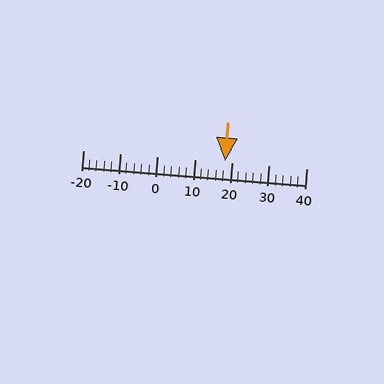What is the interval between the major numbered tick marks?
The major tick marks are spaced 10 units apart.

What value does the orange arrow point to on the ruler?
The orange arrow points to approximately 18.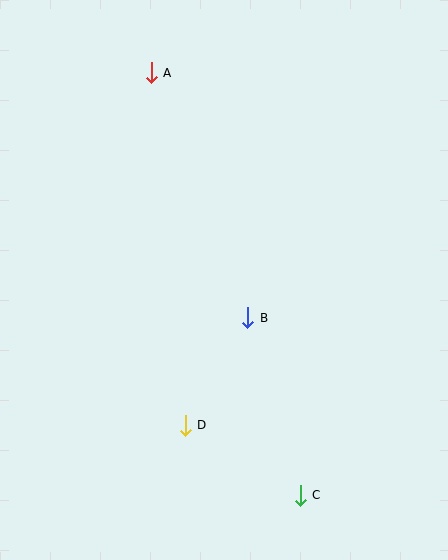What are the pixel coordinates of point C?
Point C is at (300, 495).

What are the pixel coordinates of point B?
Point B is at (248, 318).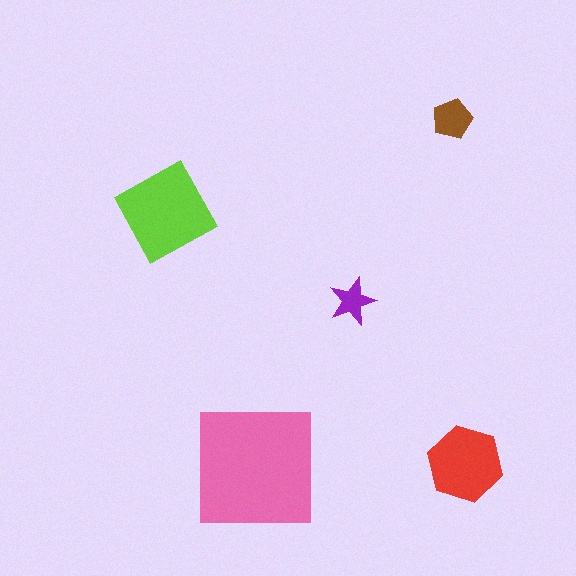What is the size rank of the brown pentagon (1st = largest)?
4th.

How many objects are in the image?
There are 5 objects in the image.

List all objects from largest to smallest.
The pink square, the lime diamond, the red hexagon, the brown pentagon, the purple star.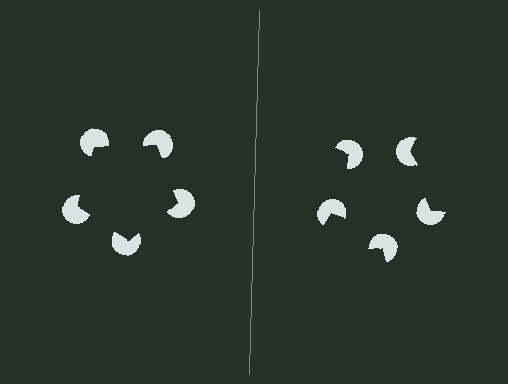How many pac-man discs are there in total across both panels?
10 — 5 on each side.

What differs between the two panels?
The pac-man discs are positioned identically on both sides; only the wedge orientations differ. On the left they align to a pentagon; on the right they are misaligned.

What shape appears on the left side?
An illusory pentagon.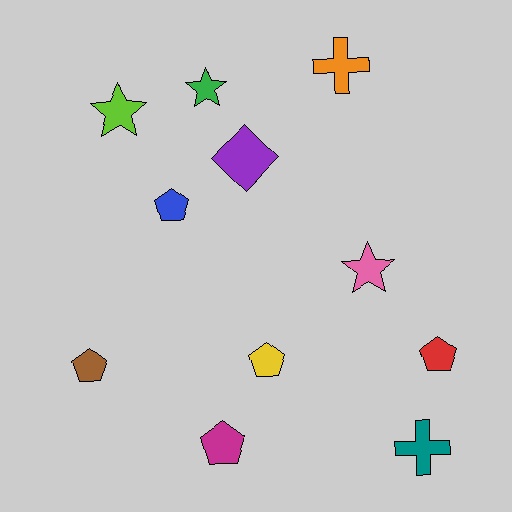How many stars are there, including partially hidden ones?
There are 3 stars.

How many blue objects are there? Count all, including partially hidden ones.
There is 1 blue object.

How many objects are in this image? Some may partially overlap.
There are 11 objects.